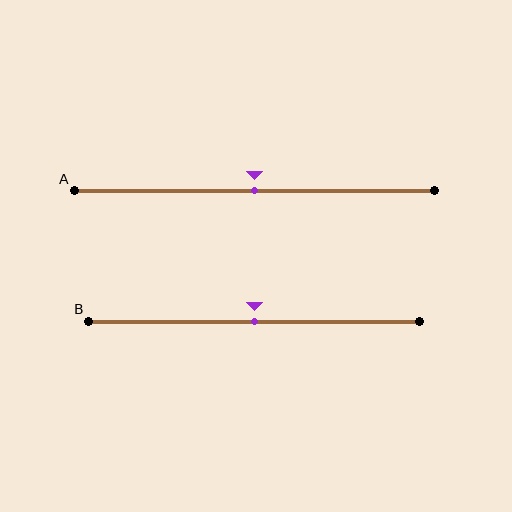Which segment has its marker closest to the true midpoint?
Segment A has its marker closest to the true midpoint.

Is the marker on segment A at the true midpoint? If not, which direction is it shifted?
Yes, the marker on segment A is at the true midpoint.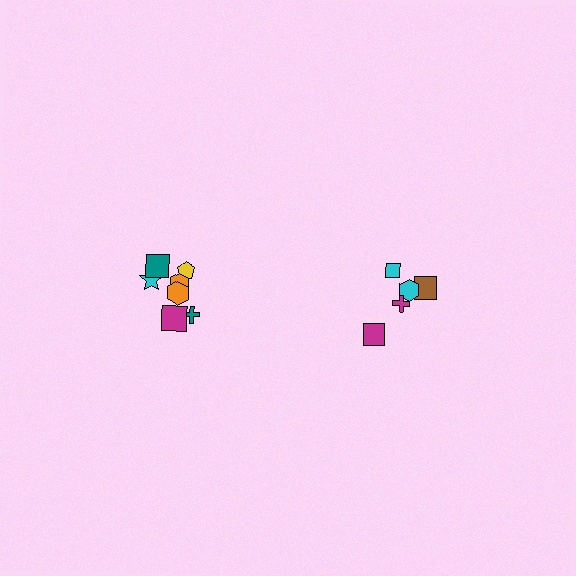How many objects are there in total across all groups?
There are 12 objects.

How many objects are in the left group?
There are 7 objects.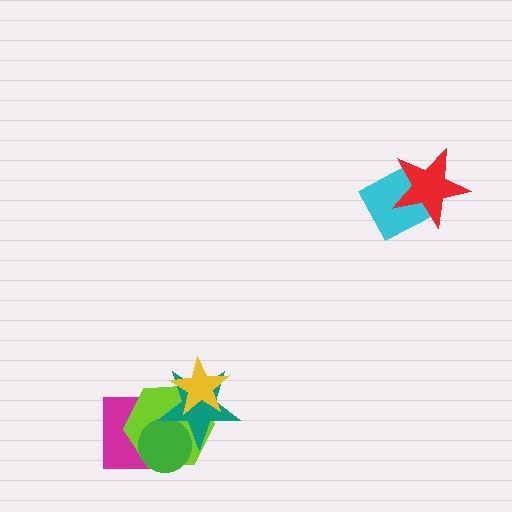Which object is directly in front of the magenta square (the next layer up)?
The lime hexagon is directly in front of the magenta square.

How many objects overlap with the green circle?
3 objects overlap with the green circle.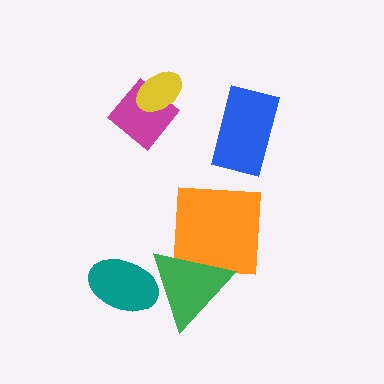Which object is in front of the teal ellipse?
The green triangle is in front of the teal ellipse.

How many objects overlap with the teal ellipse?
1 object overlaps with the teal ellipse.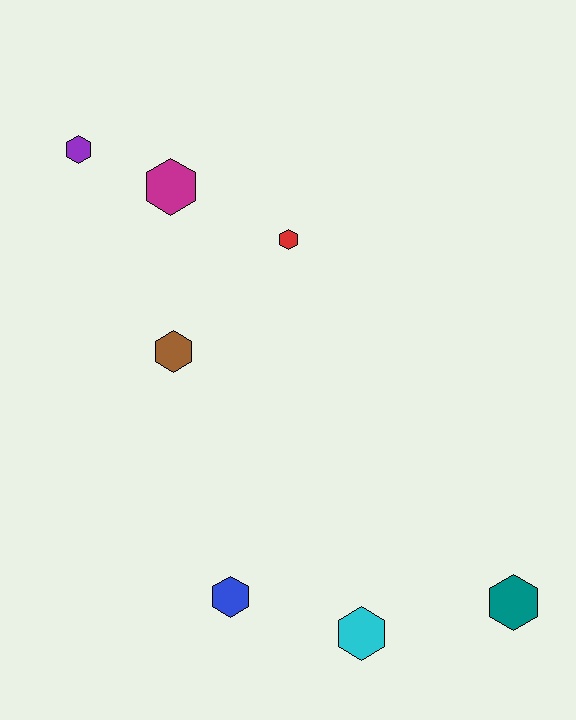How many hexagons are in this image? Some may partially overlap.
There are 7 hexagons.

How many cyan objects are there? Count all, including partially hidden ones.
There is 1 cyan object.